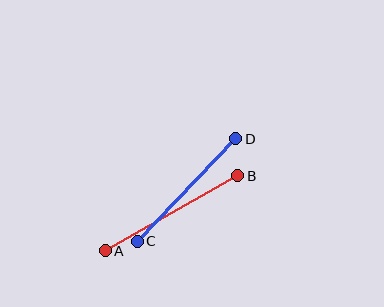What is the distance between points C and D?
The distance is approximately 142 pixels.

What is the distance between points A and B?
The distance is approximately 152 pixels.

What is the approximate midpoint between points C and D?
The midpoint is at approximately (186, 190) pixels.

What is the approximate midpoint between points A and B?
The midpoint is at approximately (172, 213) pixels.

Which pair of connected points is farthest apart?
Points A and B are farthest apart.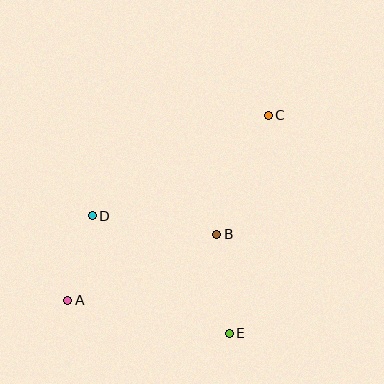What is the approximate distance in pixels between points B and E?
The distance between B and E is approximately 100 pixels.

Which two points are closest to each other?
Points A and D are closest to each other.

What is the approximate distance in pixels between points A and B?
The distance between A and B is approximately 163 pixels.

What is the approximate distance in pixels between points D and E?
The distance between D and E is approximately 181 pixels.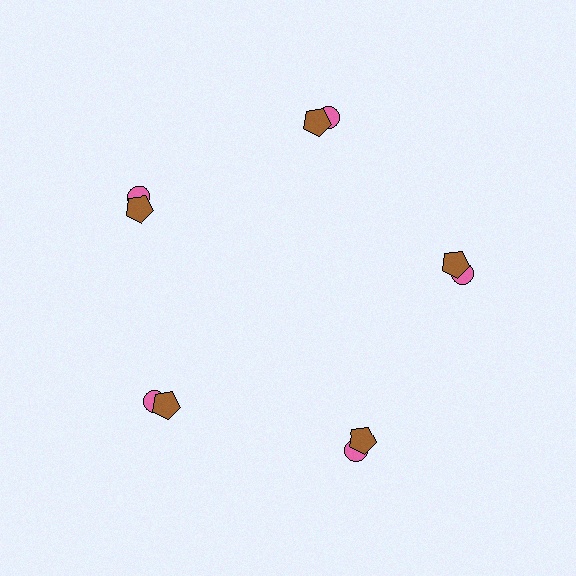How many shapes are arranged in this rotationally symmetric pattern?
There are 10 shapes, arranged in 5 groups of 2.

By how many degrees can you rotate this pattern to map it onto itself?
The pattern maps onto itself every 72 degrees of rotation.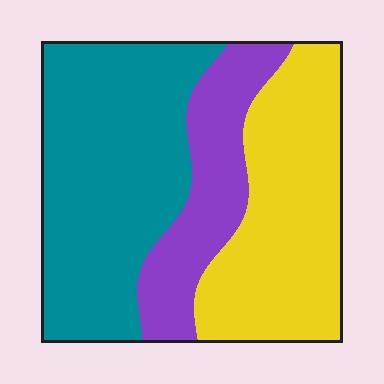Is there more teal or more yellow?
Teal.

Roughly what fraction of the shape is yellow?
Yellow takes up about one third (1/3) of the shape.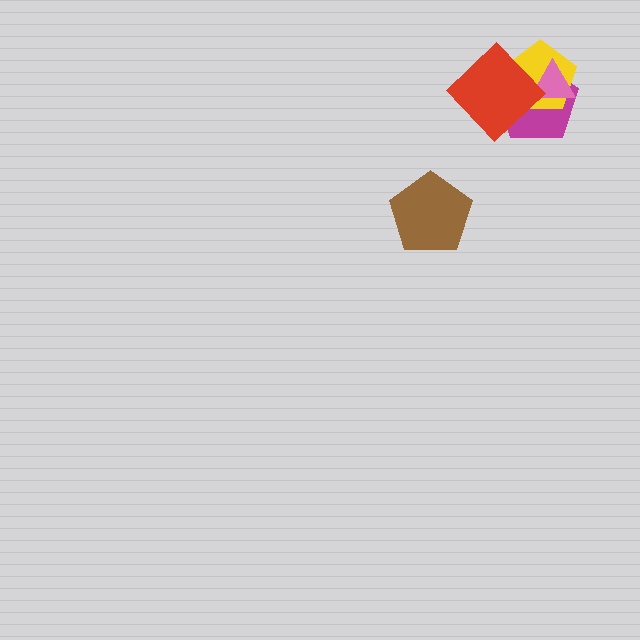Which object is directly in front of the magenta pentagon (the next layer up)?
The yellow pentagon is directly in front of the magenta pentagon.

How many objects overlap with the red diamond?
3 objects overlap with the red diamond.